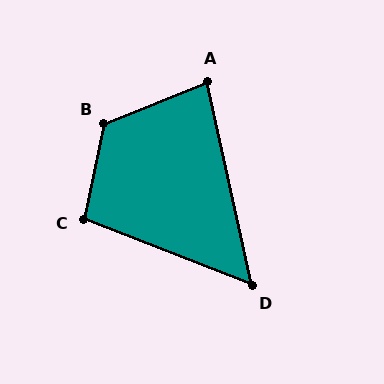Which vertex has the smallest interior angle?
D, at approximately 56 degrees.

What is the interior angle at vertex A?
Approximately 80 degrees (acute).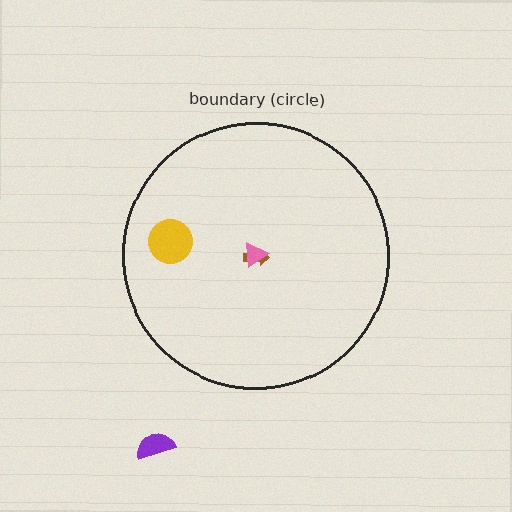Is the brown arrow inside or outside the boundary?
Inside.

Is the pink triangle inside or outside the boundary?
Inside.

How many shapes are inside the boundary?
3 inside, 1 outside.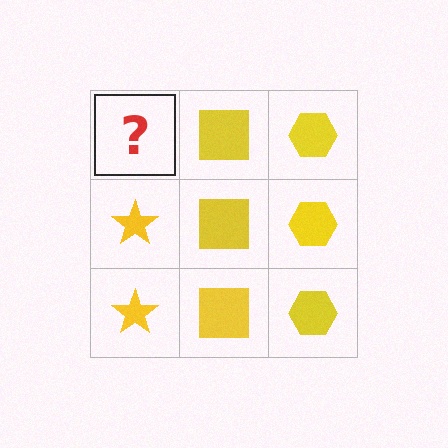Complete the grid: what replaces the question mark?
The question mark should be replaced with a yellow star.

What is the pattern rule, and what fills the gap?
The rule is that each column has a consistent shape. The gap should be filled with a yellow star.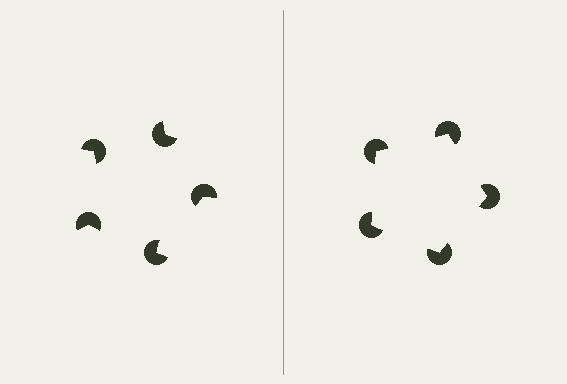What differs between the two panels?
The pac-man discs are positioned identically on both sides; only the wedge orientations differ. On the right they align to a pentagon; on the left they are misaligned.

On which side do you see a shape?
An illusory pentagon appears on the right side. On the left side the wedge cuts are rotated, so no coherent shape forms.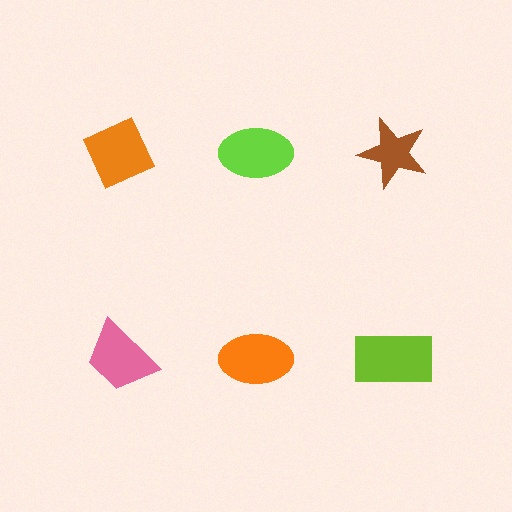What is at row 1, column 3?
A brown star.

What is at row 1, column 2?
A lime ellipse.